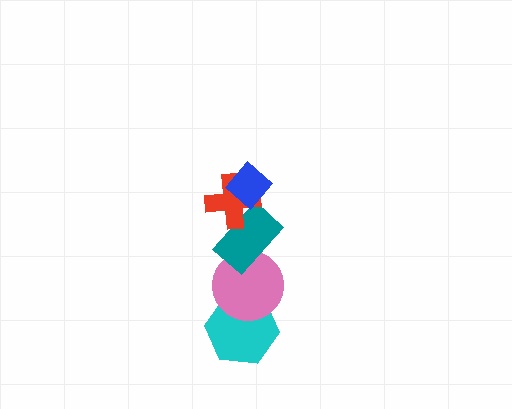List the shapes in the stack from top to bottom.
From top to bottom: the blue diamond, the red cross, the teal rectangle, the pink circle, the cyan hexagon.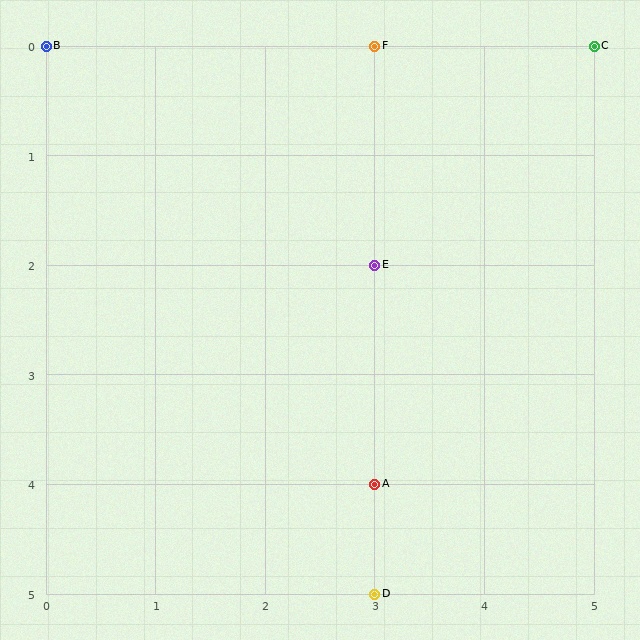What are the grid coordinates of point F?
Point F is at grid coordinates (3, 0).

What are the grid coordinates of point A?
Point A is at grid coordinates (3, 4).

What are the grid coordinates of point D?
Point D is at grid coordinates (3, 5).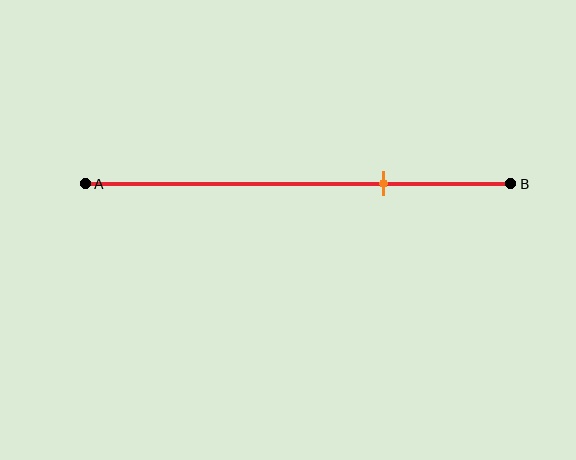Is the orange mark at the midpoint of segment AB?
No, the mark is at about 70% from A, not at the 50% midpoint.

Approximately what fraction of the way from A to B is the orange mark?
The orange mark is approximately 70% of the way from A to B.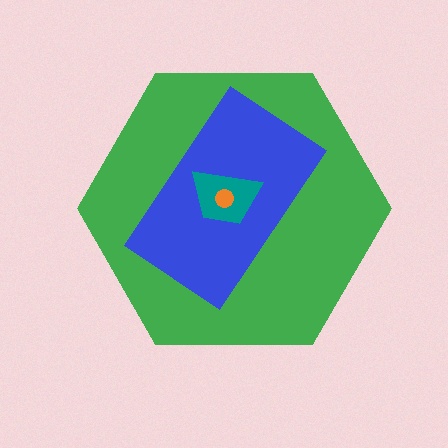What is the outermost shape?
The green hexagon.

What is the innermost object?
The orange circle.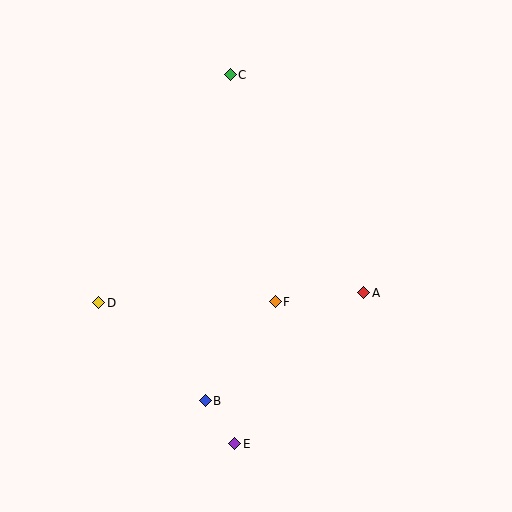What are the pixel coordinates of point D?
Point D is at (99, 303).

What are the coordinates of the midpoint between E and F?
The midpoint between E and F is at (255, 373).